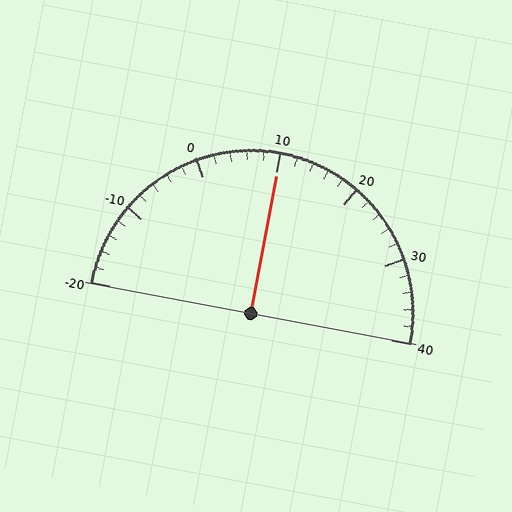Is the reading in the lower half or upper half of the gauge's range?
The reading is in the upper half of the range (-20 to 40).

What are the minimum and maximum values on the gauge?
The gauge ranges from -20 to 40.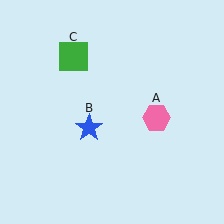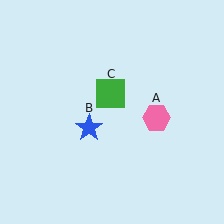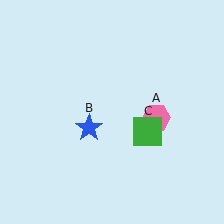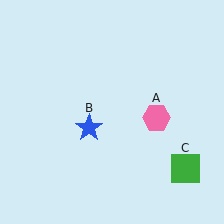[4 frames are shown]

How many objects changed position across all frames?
1 object changed position: green square (object C).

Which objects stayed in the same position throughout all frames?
Pink hexagon (object A) and blue star (object B) remained stationary.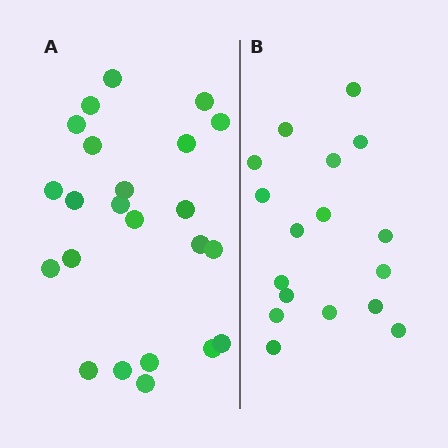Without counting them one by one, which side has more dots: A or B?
Region A (the left region) has more dots.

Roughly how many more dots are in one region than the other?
Region A has about 6 more dots than region B.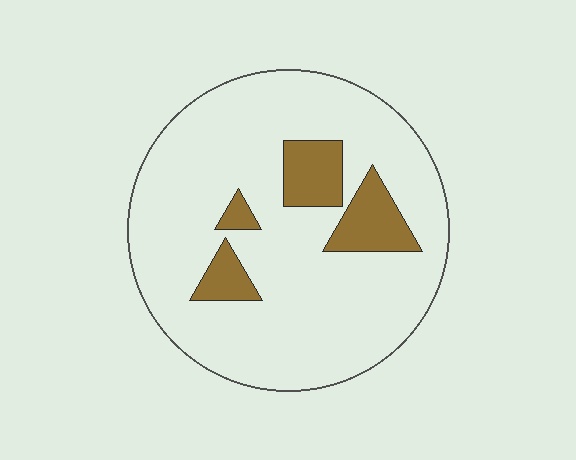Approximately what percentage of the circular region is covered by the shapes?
Approximately 15%.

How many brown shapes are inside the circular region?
4.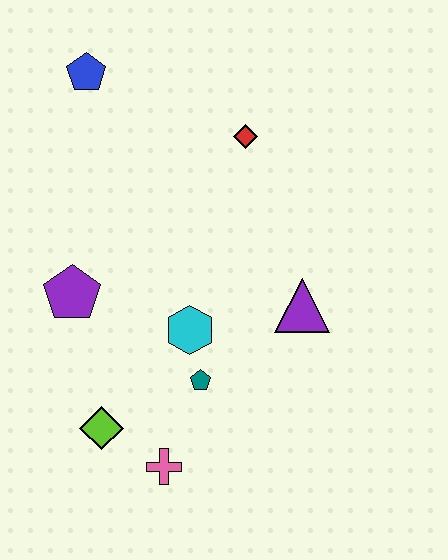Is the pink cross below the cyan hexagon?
Yes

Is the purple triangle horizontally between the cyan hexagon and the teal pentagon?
No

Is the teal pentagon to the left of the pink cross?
No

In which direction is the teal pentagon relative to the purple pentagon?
The teal pentagon is to the right of the purple pentagon.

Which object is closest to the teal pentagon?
The cyan hexagon is closest to the teal pentagon.